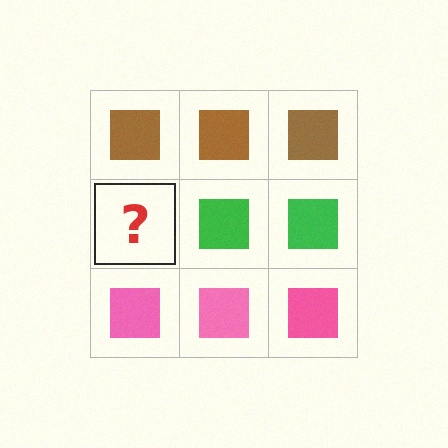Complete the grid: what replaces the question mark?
The question mark should be replaced with a green square.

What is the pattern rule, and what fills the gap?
The rule is that each row has a consistent color. The gap should be filled with a green square.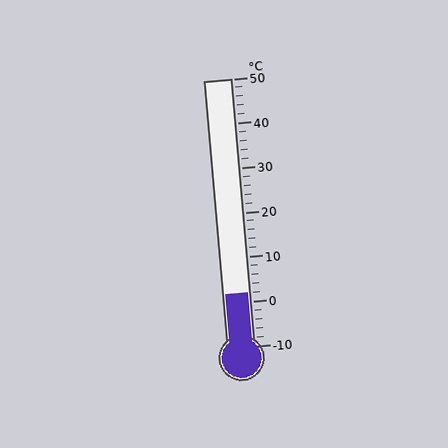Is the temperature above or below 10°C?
The temperature is below 10°C.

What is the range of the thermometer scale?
The thermometer scale ranges from -10°C to 50°C.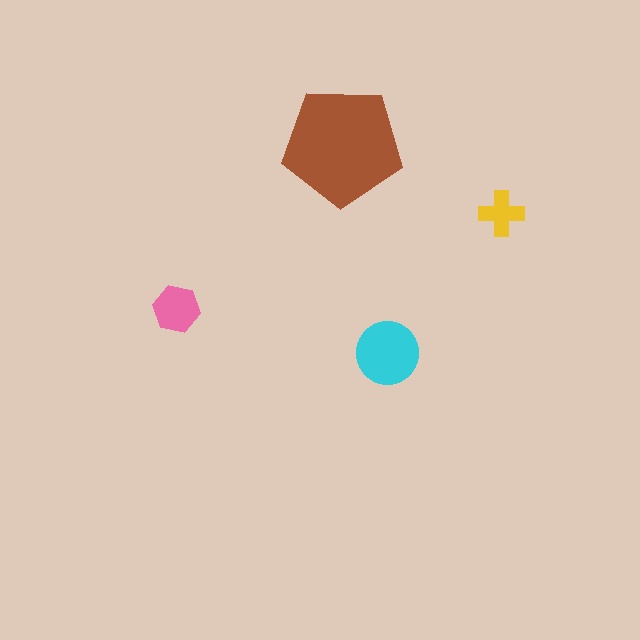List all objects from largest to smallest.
The brown pentagon, the cyan circle, the pink hexagon, the yellow cross.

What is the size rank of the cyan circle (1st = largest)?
2nd.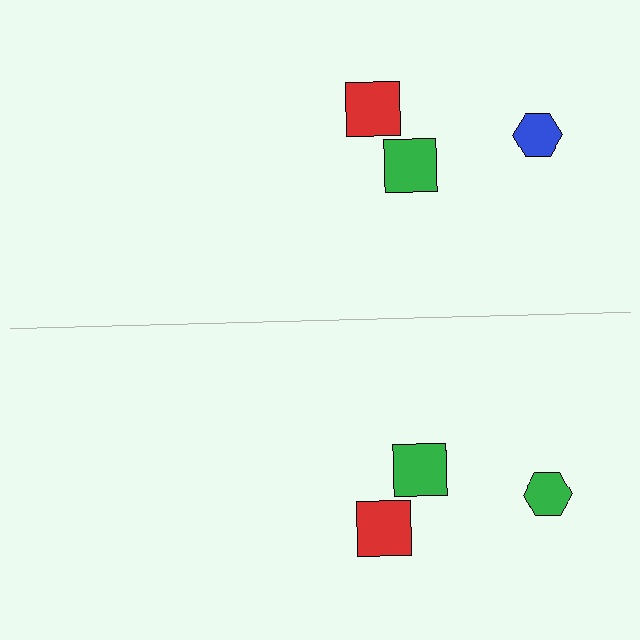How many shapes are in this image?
There are 6 shapes in this image.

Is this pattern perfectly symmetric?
No, the pattern is not perfectly symmetric. The green hexagon on the bottom side breaks the symmetry — its mirror counterpart is blue.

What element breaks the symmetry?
The green hexagon on the bottom side breaks the symmetry — its mirror counterpart is blue.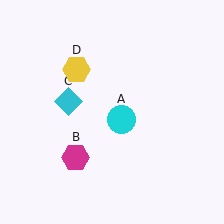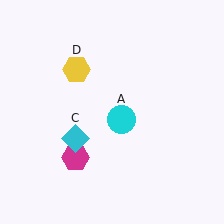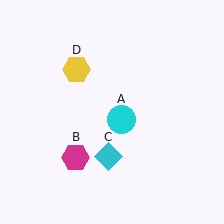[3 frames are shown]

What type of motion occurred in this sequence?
The cyan diamond (object C) rotated counterclockwise around the center of the scene.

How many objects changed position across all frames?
1 object changed position: cyan diamond (object C).